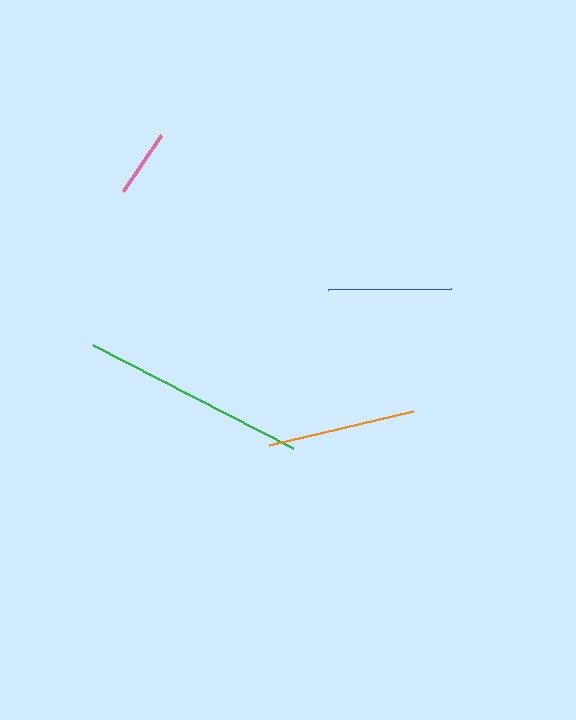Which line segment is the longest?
The green line is the longest at approximately 224 pixels.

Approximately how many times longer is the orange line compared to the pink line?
The orange line is approximately 2.2 times the length of the pink line.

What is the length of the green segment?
The green segment is approximately 224 pixels long.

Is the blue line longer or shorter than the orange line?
The orange line is longer than the blue line.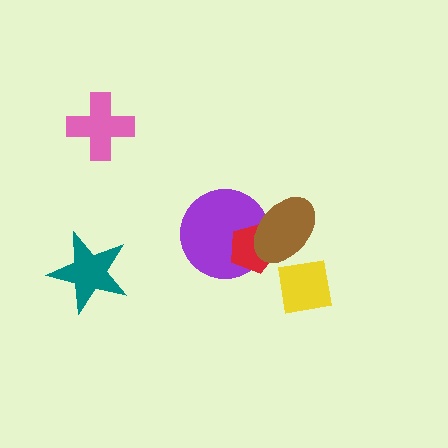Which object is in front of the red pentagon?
The brown ellipse is in front of the red pentagon.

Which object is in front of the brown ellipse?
The yellow square is in front of the brown ellipse.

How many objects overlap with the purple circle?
2 objects overlap with the purple circle.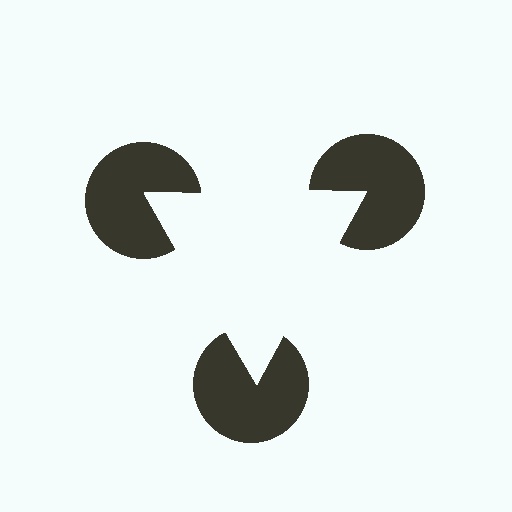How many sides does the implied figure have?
3 sides.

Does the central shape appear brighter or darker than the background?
It typically appears slightly brighter than the background, even though no actual brightness change is drawn.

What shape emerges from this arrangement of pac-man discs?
An illusory triangle — its edges are inferred from the aligned wedge cuts in the pac-man discs, not physically drawn.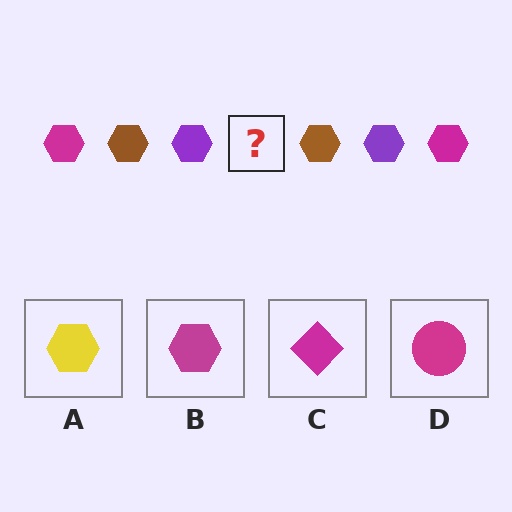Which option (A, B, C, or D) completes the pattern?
B.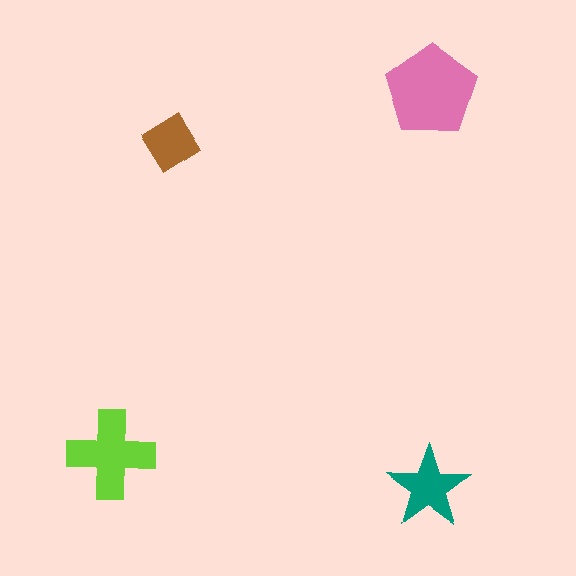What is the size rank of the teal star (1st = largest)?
3rd.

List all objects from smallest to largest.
The brown diamond, the teal star, the lime cross, the pink pentagon.